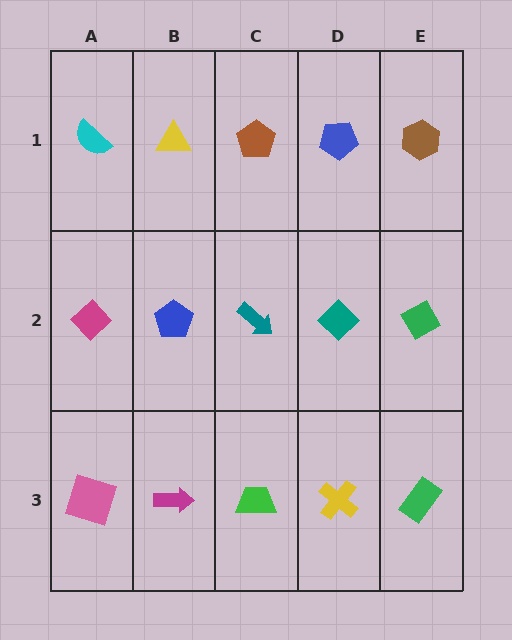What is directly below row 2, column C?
A green trapezoid.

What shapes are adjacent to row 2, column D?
A blue pentagon (row 1, column D), a yellow cross (row 3, column D), a teal arrow (row 2, column C), a green diamond (row 2, column E).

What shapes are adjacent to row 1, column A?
A magenta diamond (row 2, column A), a yellow triangle (row 1, column B).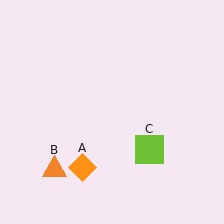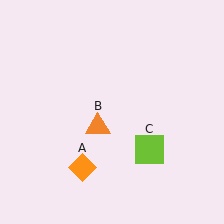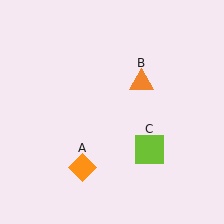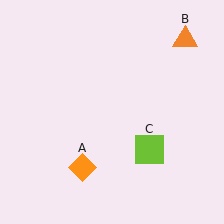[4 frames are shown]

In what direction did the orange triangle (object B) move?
The orange triangle (object B) moved up and to the right.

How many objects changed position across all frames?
1 object changed position: orange triangle (object B).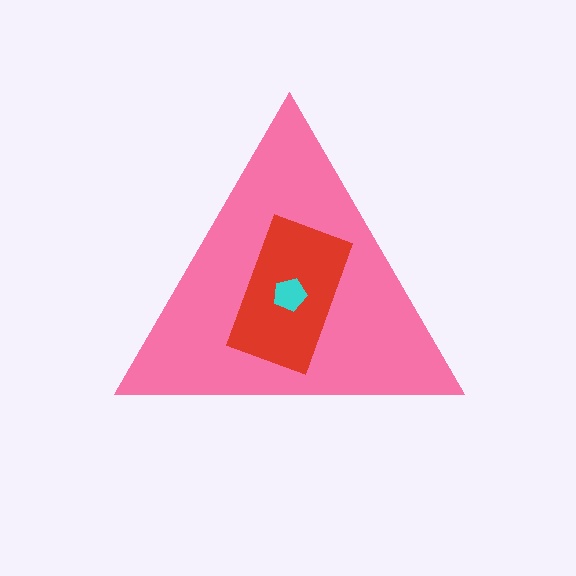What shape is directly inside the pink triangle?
The red rectangle.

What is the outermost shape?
The pink triangle.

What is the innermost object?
The cyan pentagon.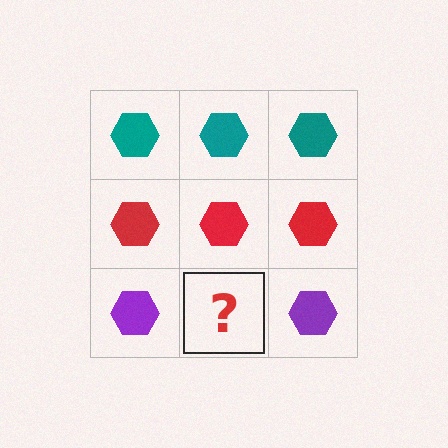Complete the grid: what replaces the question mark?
The question mark should be replaced with a purple hexagon.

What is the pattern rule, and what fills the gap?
The rule is that each row has a consistent color. The gap should be filled with a purple hexagon.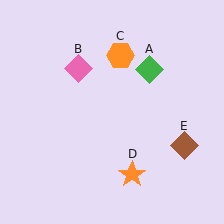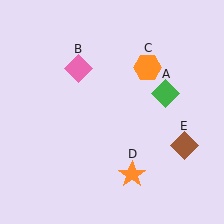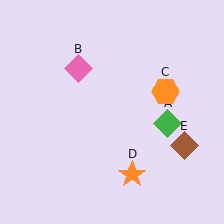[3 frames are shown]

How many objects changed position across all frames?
2 objects changed position: green diamond (object A), orange hexagon (object C).